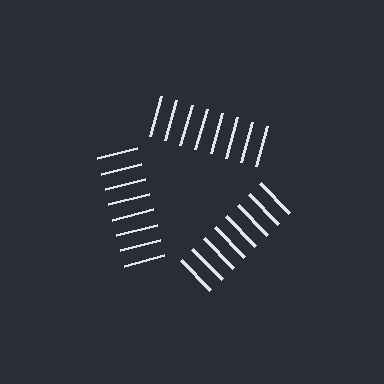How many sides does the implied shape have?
3 sides — the line-ends trace a triangle.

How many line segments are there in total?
24 — 8 along each of the 3 edges.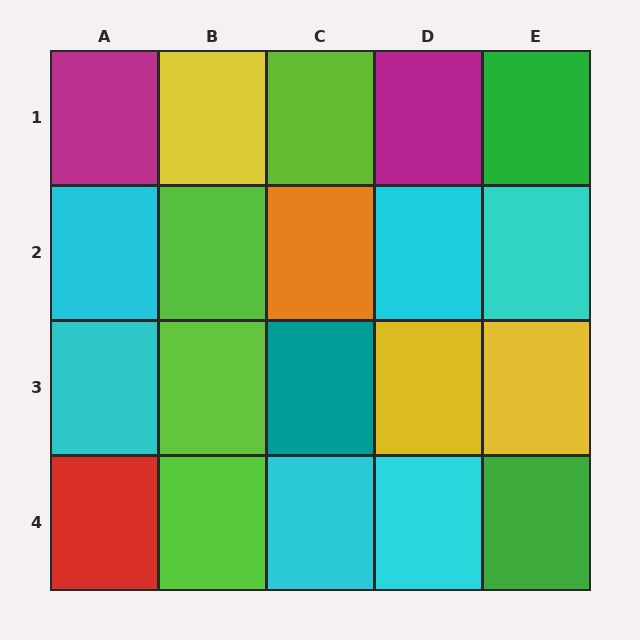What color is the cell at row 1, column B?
Yellow.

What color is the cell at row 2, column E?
Cyan.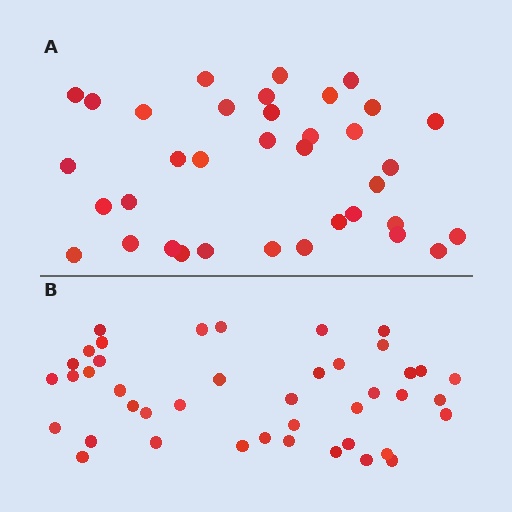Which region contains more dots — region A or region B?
Region B (the bottom region) has more dots.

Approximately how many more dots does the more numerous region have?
Region B has about 6 more dots than region A.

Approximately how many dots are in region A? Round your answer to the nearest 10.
About 40 dots. (The exact count is 36, which rounds to 40.)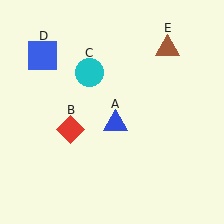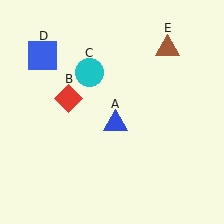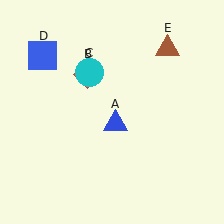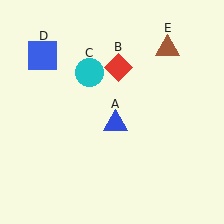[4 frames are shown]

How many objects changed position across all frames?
1 object changed position: red diamond (object B).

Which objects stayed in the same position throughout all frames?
Blue triangle (object A) and cyan circle (object C) and blue square (object D) and brown triangle (object E) remained stationary.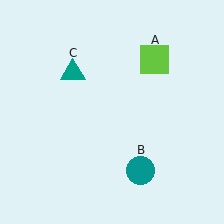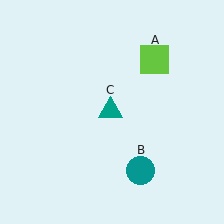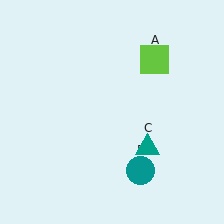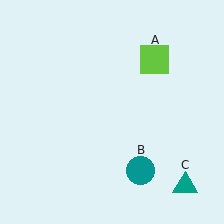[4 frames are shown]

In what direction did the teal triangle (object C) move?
The teal triangle (object C) moved down and to the right.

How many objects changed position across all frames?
1 object changed position: teal triangle (object C).